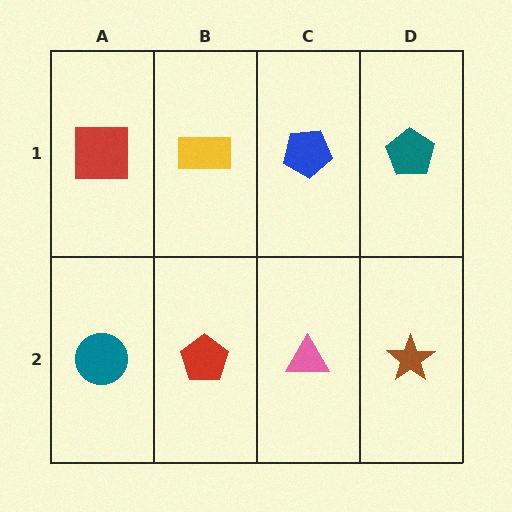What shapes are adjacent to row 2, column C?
A blue pentagon (row 1, column C), a red pentagon (row 2, column B), a brown star (row 2, column D).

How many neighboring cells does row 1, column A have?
2.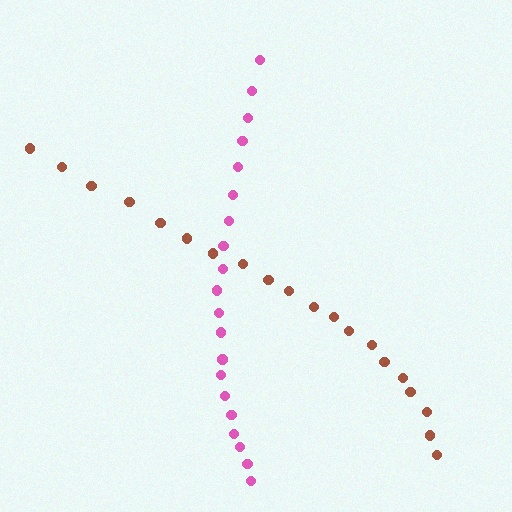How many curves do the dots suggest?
There are 2 distinct paths.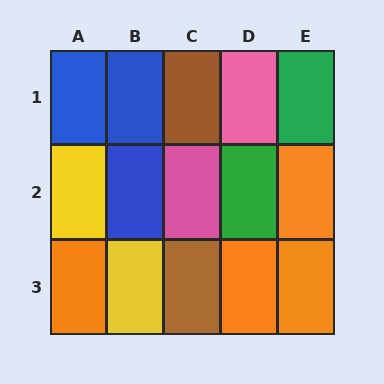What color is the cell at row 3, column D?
Orange.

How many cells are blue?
3 cells are blue.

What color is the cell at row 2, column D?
Green.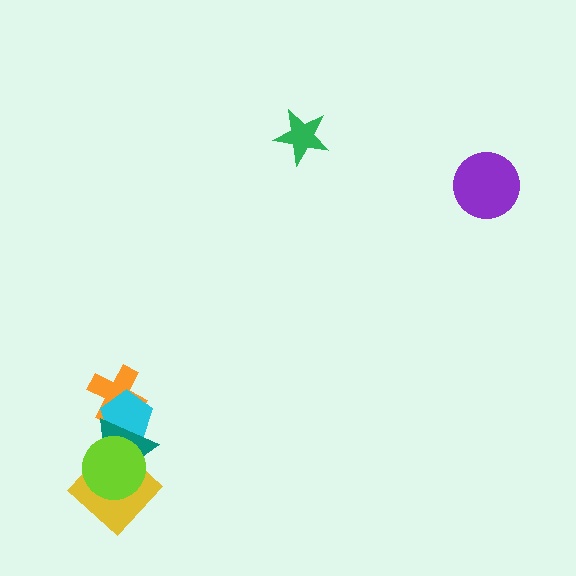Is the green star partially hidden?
No, no other shape covers it.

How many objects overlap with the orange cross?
2 objects overlap with the orange cross.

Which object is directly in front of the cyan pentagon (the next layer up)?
The teal triangle is directly in front of the cyan pentagon.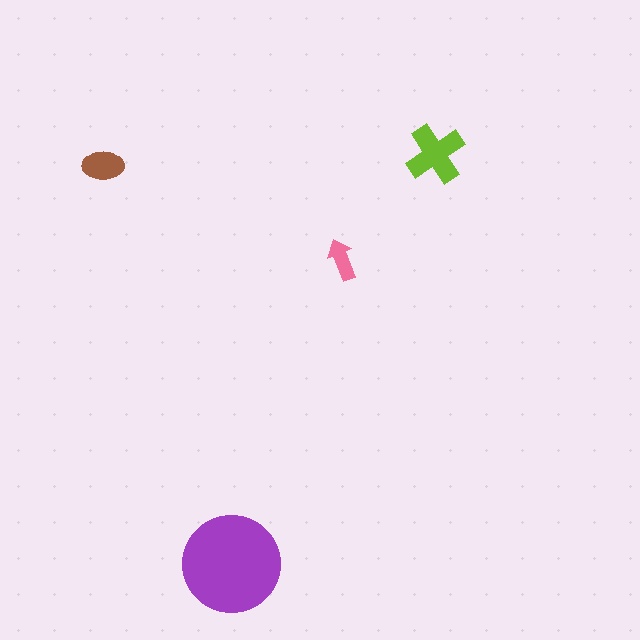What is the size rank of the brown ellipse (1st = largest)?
3rd.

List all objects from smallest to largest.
The pink arrow, the brown ellipse, the lime cross, the purple circle.